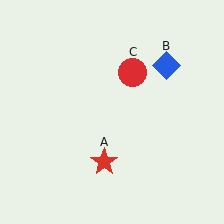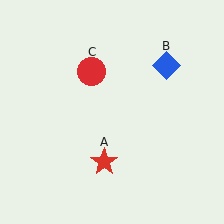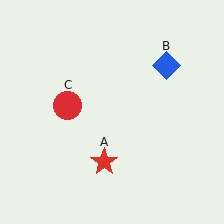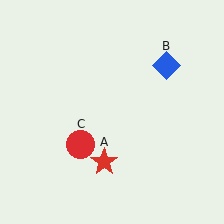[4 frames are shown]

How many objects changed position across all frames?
1 object changed position: red circle (object C).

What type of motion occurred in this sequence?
The red circle (object C) rotated counterclockwise around the center of the scene.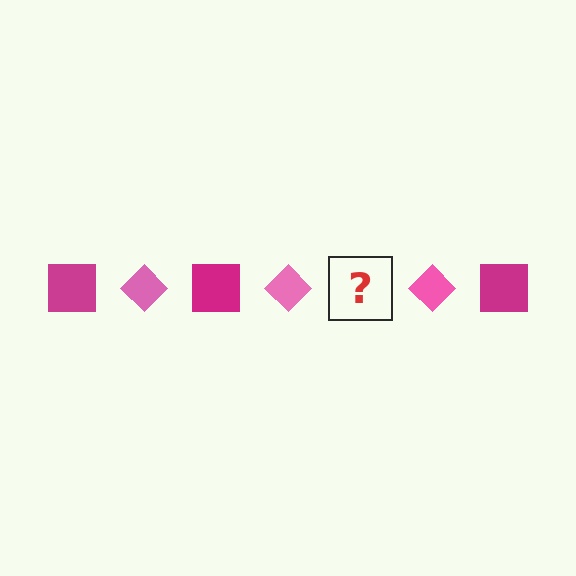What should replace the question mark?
The question mark should be replaced with a magenta square.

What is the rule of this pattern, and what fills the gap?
The rule is that the pattern alternates between magenta square and pink diamond. The gap should be filled with a magenta square.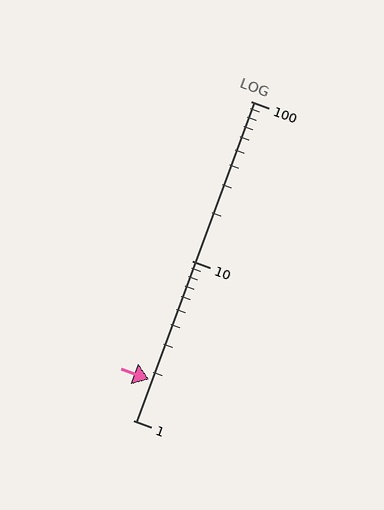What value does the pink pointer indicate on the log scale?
The pointer indicates approximately 1.8.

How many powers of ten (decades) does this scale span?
The scale spans 2 decades, from 1 to 100.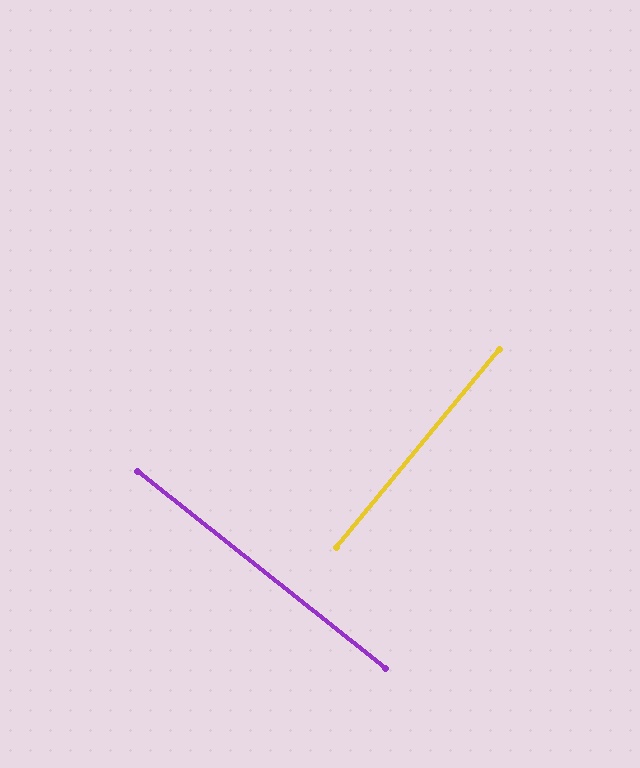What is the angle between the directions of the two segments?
Approximately 89 degrees.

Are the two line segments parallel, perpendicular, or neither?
Perpendicular — they meet at approximately 89°.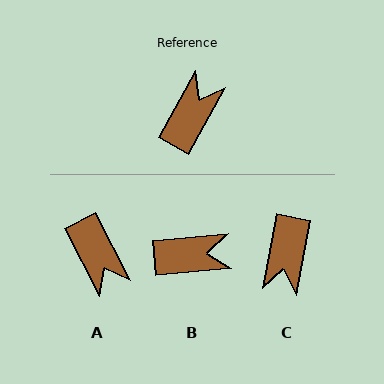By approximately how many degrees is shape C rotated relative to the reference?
Approximately 161 degrees clockwise.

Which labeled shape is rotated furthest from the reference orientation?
C, about 161 degrees away.